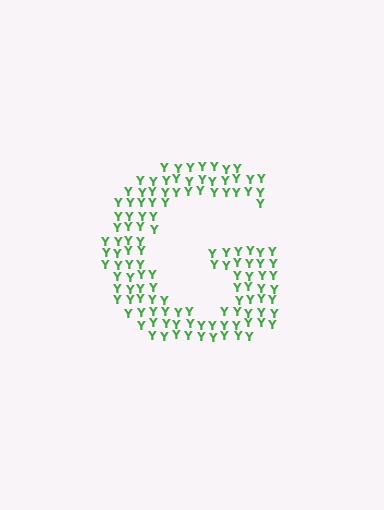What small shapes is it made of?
It is made of small letter Y's.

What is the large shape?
The large shape is the letter G.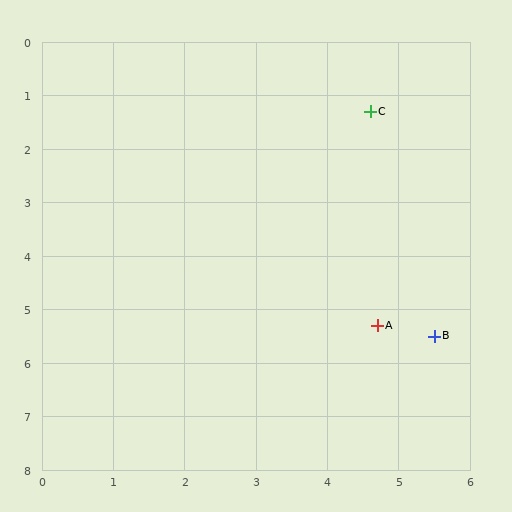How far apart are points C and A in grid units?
Points C and A are about 4.0 grid units apart.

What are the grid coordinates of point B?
Point B is at approximately (5.5, 5.5).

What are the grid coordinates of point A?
Point A is at approximately (4.7, 5.3).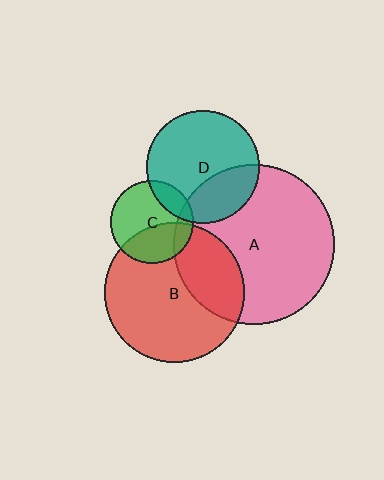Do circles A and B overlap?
Yes.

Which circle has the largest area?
Circle A (pink).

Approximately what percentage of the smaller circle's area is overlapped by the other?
Approximately 30%.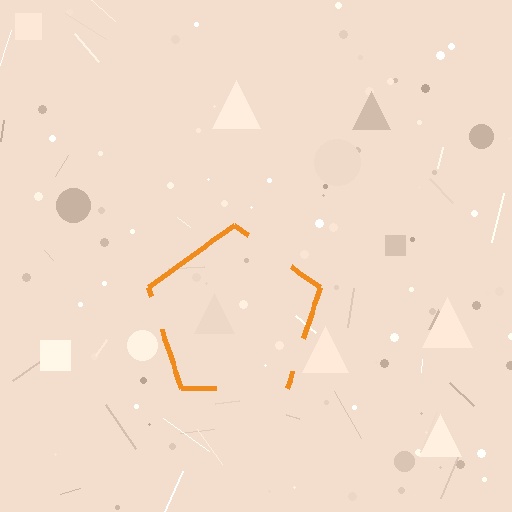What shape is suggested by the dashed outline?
The dashed outline suggests a pentagon.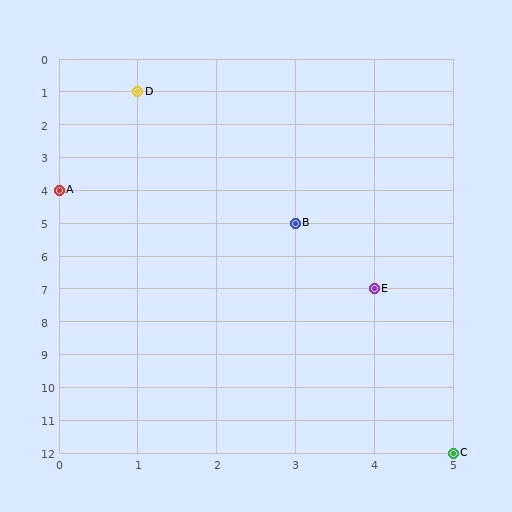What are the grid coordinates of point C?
Point C is at grid coordinates (5, 12).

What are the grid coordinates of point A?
Point A is at grid coordinates (0, 4).